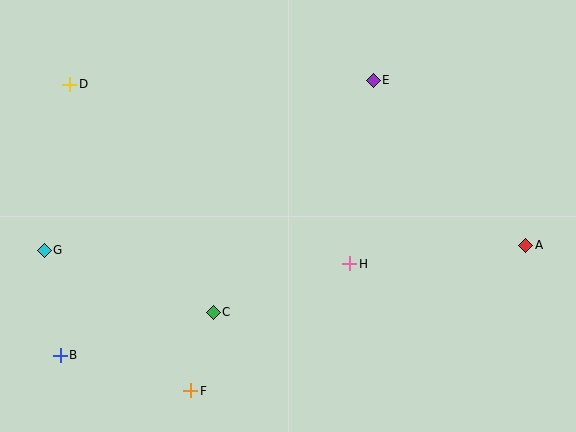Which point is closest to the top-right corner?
Point E is closest to the top-right corner.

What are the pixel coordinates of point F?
Point F is at (190, 391).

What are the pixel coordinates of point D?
Point D is at (70, 84).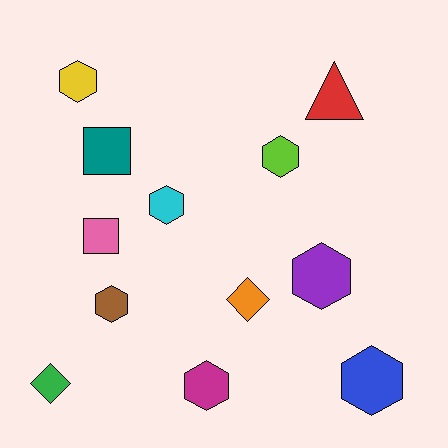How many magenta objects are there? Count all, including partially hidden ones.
There is 1 magenta object.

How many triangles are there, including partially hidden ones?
There is 1 triangle.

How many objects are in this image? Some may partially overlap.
There are 12 objects.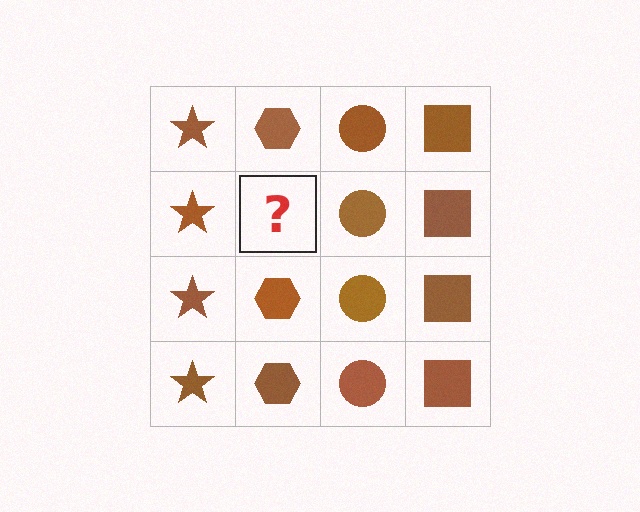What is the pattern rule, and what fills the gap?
The rule is that each column has a consistent shape. The gap should be filled with a brown hexagon.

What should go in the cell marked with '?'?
The missing cell should contain a brown hexagon.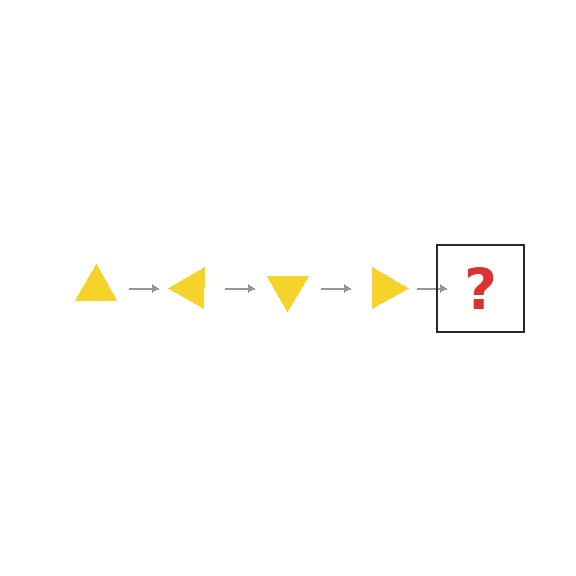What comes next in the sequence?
The next element should be a yellow triangle rotated 120 degrees.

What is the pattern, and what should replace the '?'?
The pattern is that the triangle rotates 30 degrees each step. The '?' should be a yellow triangle rotated 120 degrees.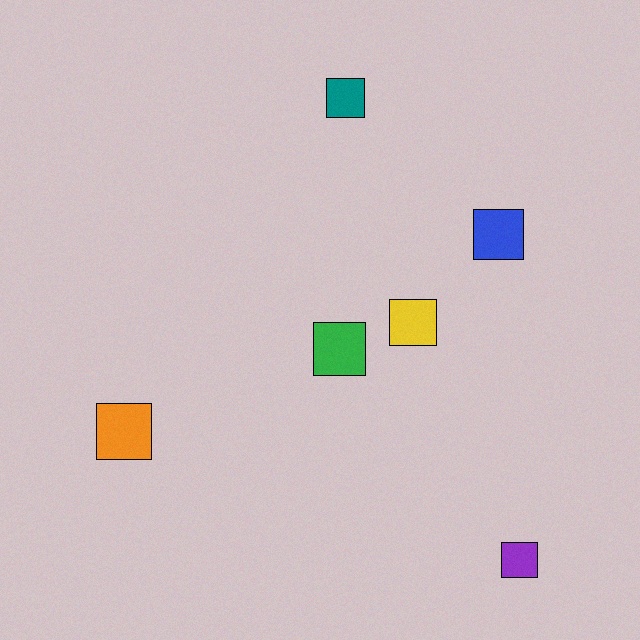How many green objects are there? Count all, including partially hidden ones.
There is 1 green object.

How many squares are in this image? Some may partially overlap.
There are 6 squares.